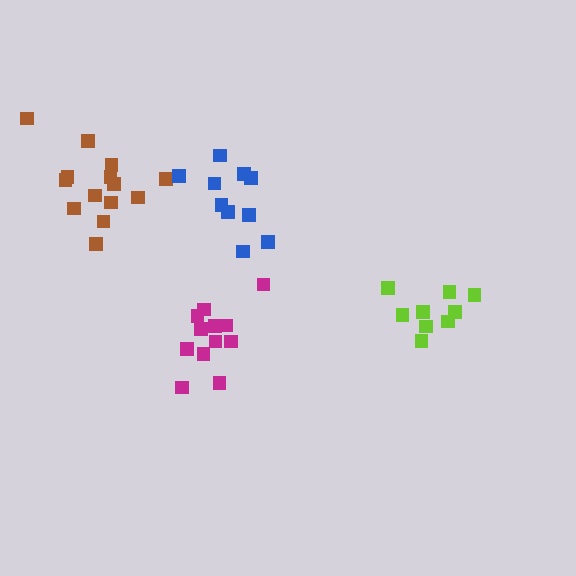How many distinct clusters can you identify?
There are 4 distinct clusters.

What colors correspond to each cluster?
The clusters are colored: brown, magenta, lime, blue.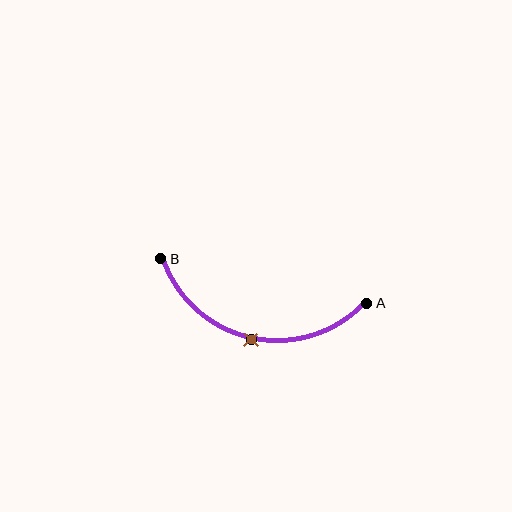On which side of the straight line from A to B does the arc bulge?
The arc bulges below the straight line connecting A and B.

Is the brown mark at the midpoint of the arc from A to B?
Yes. The brown mark lies on the arc at equal arc-length from both A and B — it is the arc midpoint.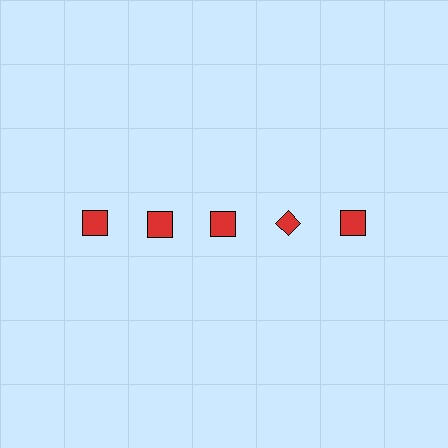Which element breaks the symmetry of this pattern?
The red diamond in the top row, second from right column breaks the symmetry. All other shapes are red squares.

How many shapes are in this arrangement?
There are 5 shapes arranged in a grid pattern.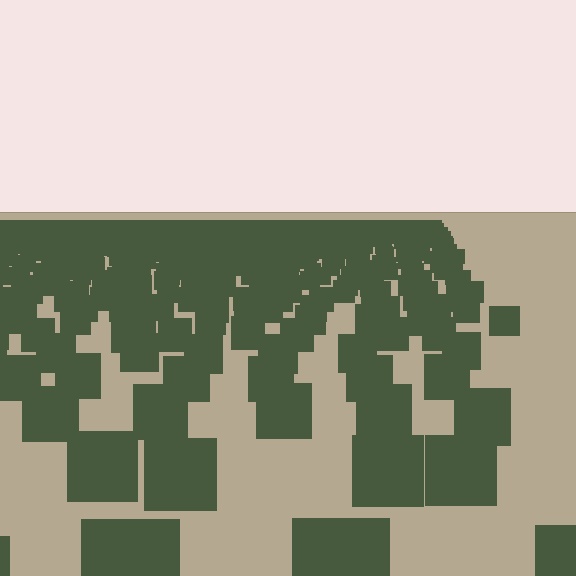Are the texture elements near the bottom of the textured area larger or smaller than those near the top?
Larger. Near the bottom, elements are closer to the viewer and appear at a bigger on-screen size.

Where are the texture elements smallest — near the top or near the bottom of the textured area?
Near the top.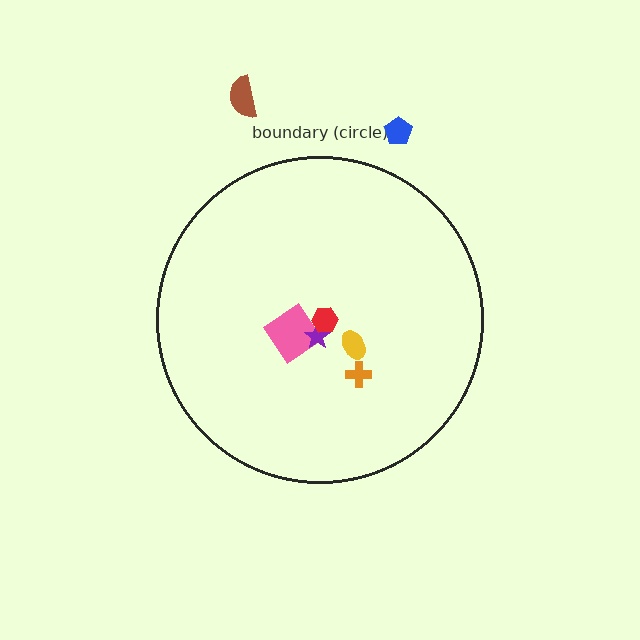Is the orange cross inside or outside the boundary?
Inside.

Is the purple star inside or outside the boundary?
Inside.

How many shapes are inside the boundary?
5 inside, 2 outside.